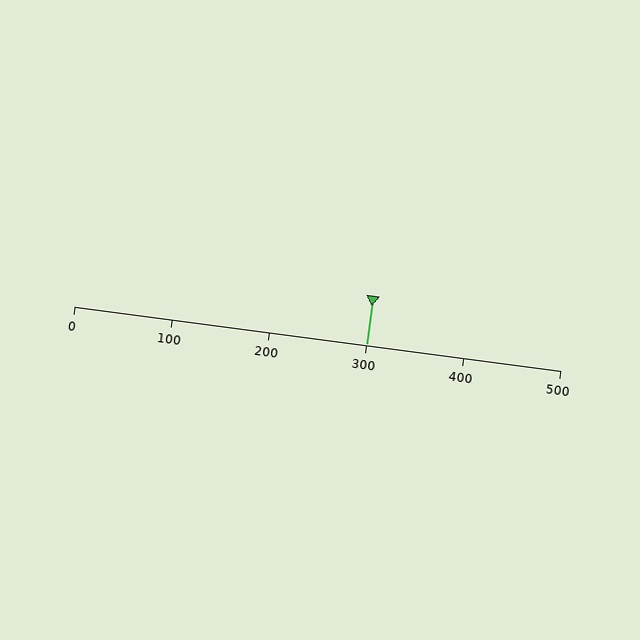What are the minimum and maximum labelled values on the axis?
The axis runs from 0 to 500.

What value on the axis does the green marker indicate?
The marker indicates approximately 300.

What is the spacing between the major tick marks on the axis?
The major ticks are spaced 100 apart.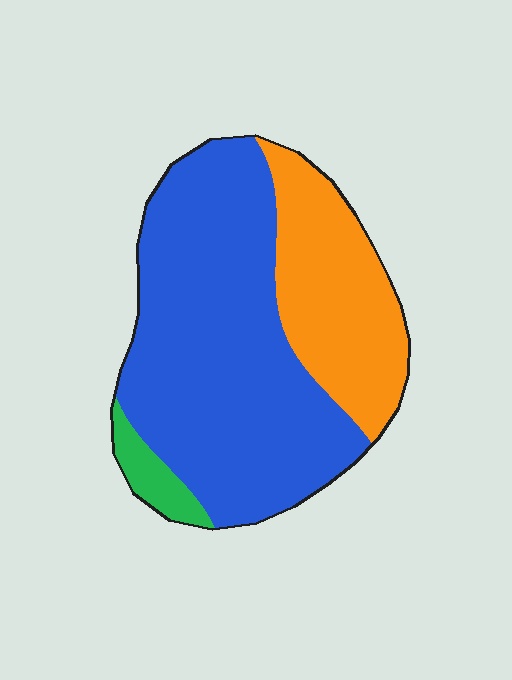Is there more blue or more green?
Blue.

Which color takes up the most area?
Blue, at roughly 65%.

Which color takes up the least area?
Green, at roughly 5%.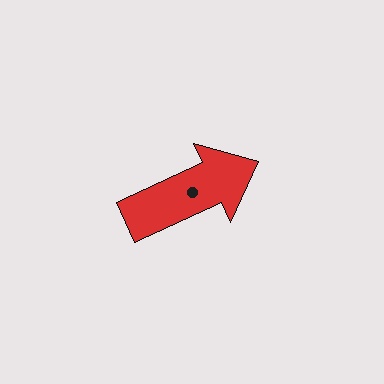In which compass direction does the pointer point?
Northeast.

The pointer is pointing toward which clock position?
Roughly 2 o'clock.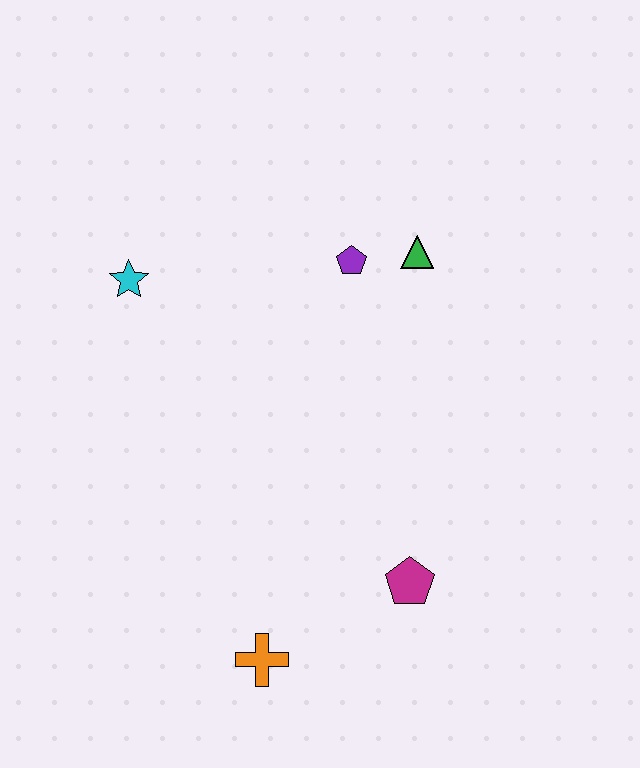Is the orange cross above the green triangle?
No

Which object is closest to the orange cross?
The magenta pentagon is closest to the orange cross.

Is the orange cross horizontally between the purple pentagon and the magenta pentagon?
No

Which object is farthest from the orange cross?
The green triangle is farthest from the orange cross.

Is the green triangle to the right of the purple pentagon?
Yes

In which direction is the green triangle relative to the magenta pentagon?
The green triangle is above the magenta pentagon.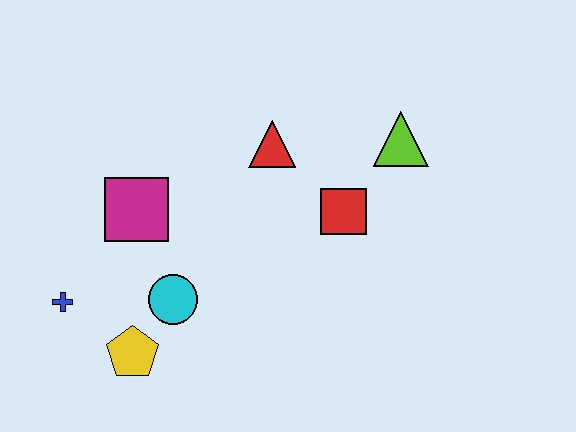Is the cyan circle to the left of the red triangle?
Yes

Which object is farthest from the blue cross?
The lime triangle is farthest from the blue cross.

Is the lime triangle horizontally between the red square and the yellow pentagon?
No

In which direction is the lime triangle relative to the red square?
The lime triangle is above the red square.